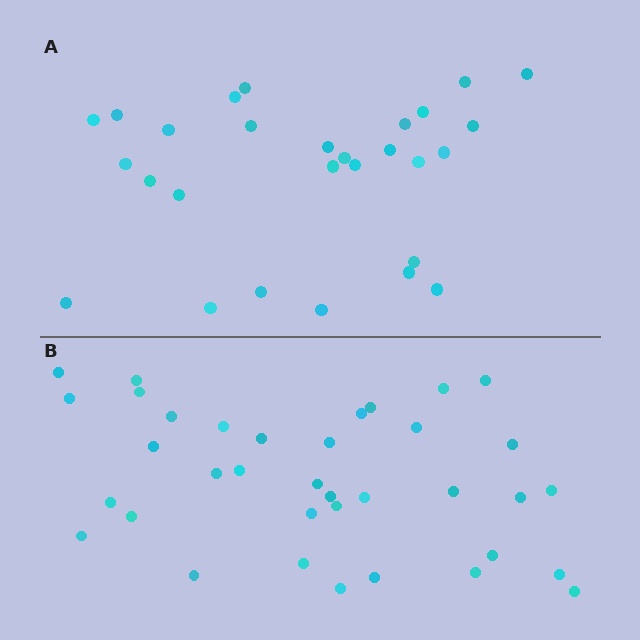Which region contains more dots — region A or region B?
Region B (the bottom region) has more dots.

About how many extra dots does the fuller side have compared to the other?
Region B has roughly 8 or so more dots than region A.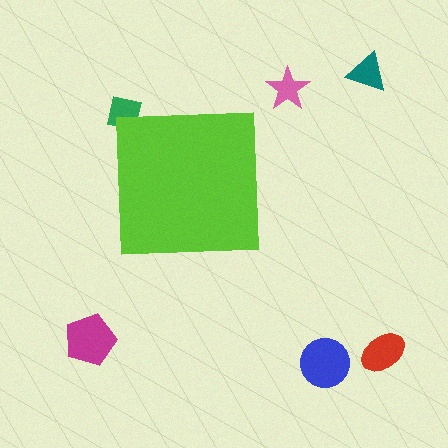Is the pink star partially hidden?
No, the pink star is fully visible.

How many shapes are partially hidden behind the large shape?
1 shape is partially hidden.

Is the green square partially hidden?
Yes, the green square is partially hidden behind the lime square.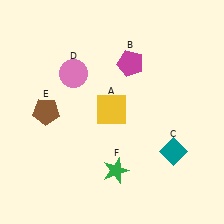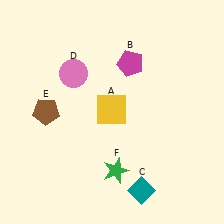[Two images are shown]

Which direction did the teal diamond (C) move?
The teal diamond (C) moved down.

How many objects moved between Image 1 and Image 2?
1 object moved between the two images.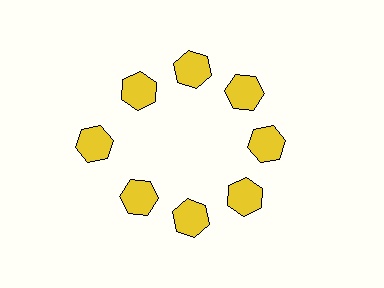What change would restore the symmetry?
The symmetry would be restored by moving it inward, back onto the ring so that all 8 hexagons sit at equal angles and equal distance from the center.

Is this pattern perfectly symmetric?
No. The 8 yellow hexagons are arranged in a ring, but one element near the 9 o'clock position is pushed outward from the center, breaking the 8-fold rotational symmetry.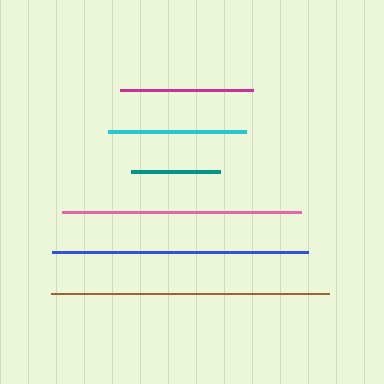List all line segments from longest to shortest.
From longest to shortest: brown, blue, pink, cyan, magenta, teal.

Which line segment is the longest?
The brown line is the longest at approximately 278 pixels.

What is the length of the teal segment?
The teal segment is approximately 89 pixels long.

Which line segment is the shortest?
The teal line is the shortest at approximately 89 pixels.